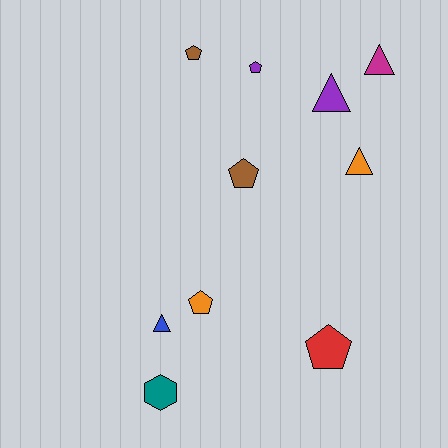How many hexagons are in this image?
There is 1 hexagon.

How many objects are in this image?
There are 10 objects.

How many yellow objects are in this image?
There are no yellow objects.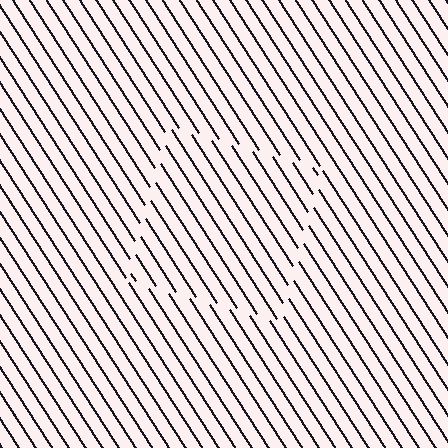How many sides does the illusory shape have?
4 sides — the line-ends trace a square.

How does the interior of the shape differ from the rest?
The interior of the shape contains the same grating, shifted by half a period — the contour is defined by the phase discontinuity where line-ends from the inner and outer gratings abut.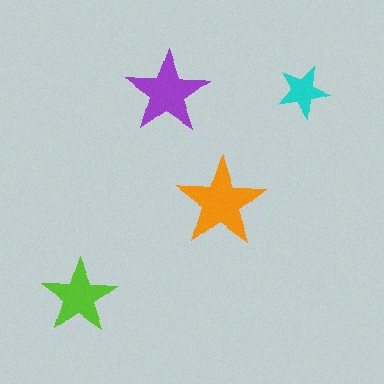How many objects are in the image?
There are 4 objects in the image.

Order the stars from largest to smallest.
the orange one, the purple one, the lime one, the cyan one.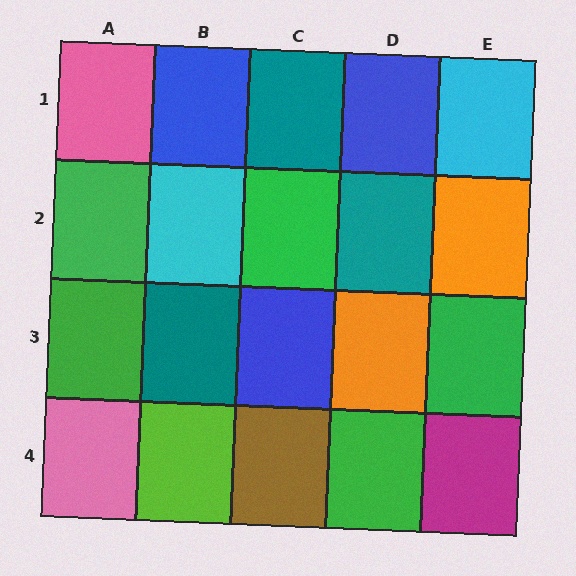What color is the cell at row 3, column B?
Teal.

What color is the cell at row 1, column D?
Blue.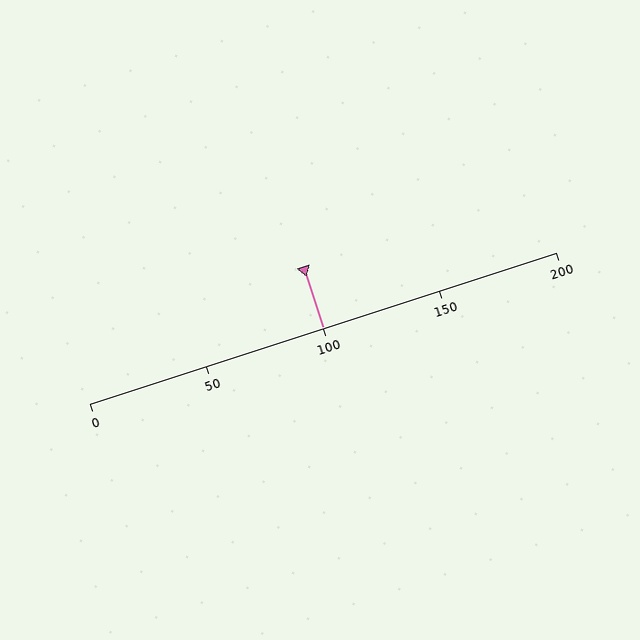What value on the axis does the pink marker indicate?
The marker indicates approximately 100.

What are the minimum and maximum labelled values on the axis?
The axis runs from 0 to 200.